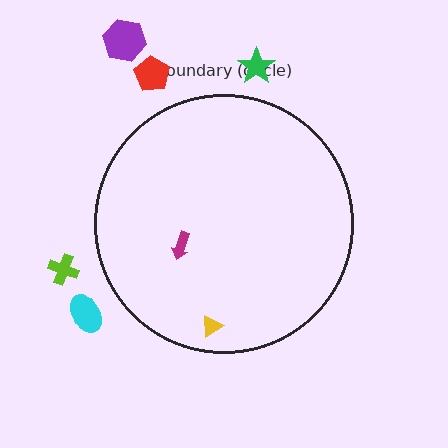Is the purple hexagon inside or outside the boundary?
Outside.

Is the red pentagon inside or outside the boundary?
Outside.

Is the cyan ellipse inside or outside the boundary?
Outside.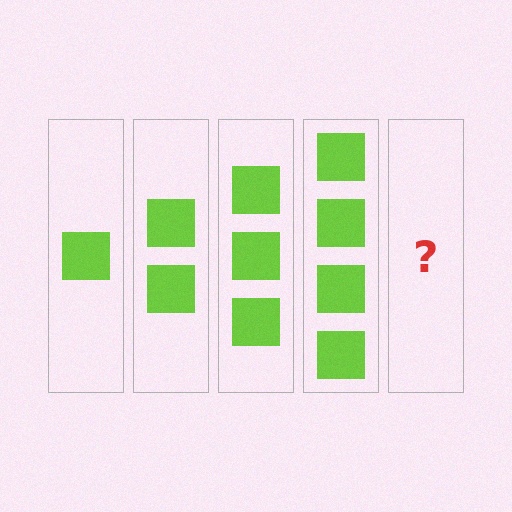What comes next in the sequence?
The next element should be 5 squares.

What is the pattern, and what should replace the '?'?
The pattern is that each step adds one more square. The '?' should be 5 squares.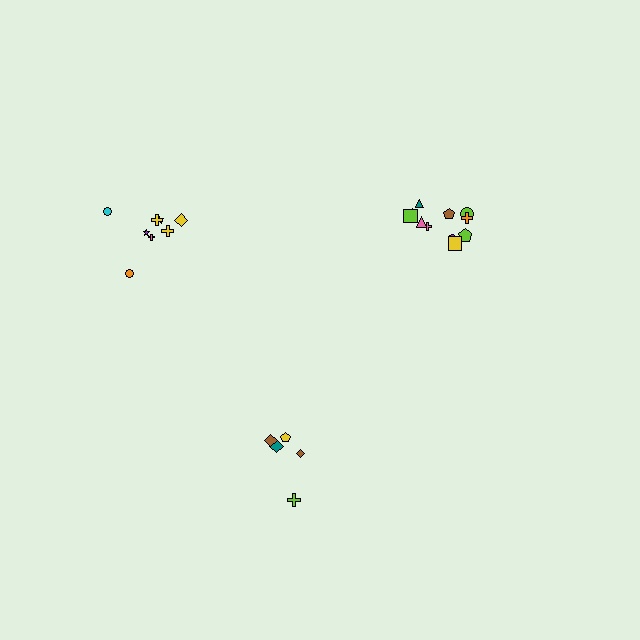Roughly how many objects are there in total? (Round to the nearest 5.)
Roughly 25 objects in total.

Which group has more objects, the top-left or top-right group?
The top-right group.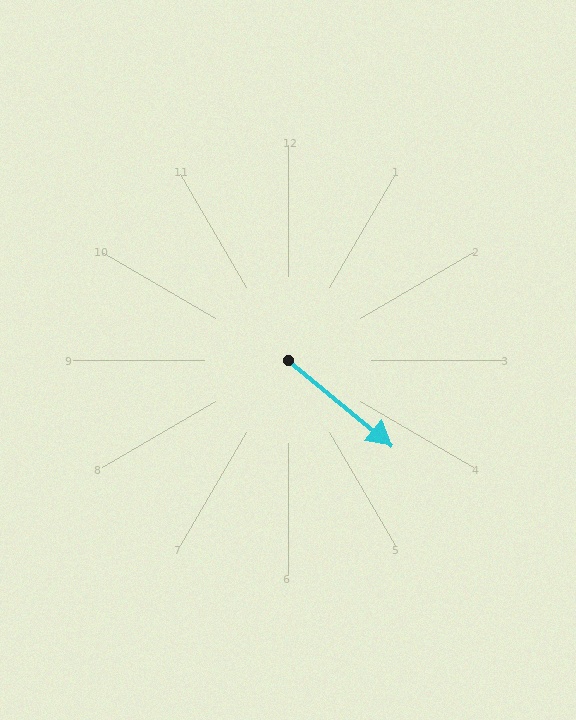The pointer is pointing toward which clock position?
Roughly 4 o'clock.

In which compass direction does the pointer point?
Southeast.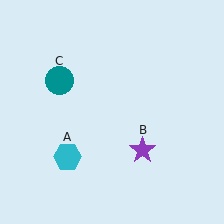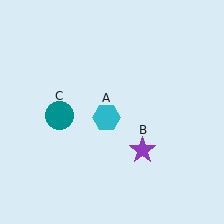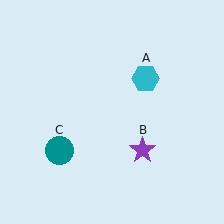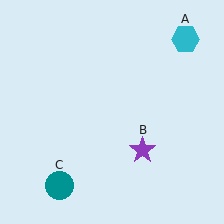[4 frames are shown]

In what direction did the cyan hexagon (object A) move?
The cyan hexagon (object A) moved up and to the right.